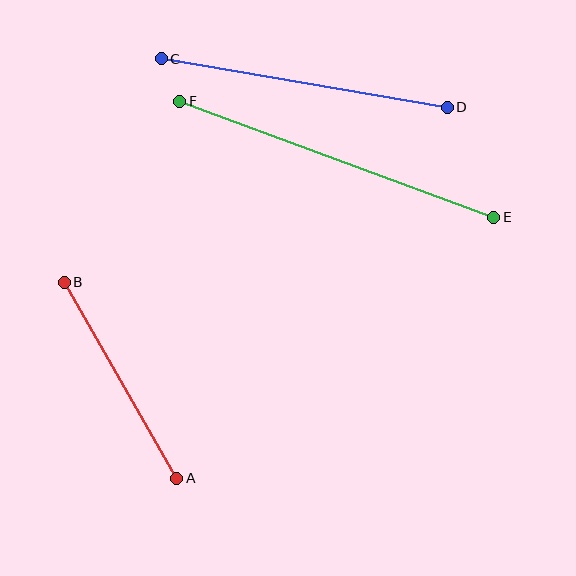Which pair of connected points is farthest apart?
Points E and F are farthest apart.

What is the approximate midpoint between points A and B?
The midpoint is at approximately (120, 380) pixels.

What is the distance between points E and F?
The distance is approximately 334 pixels.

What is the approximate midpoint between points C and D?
The midpoint is at approximately (304, 83) pixels.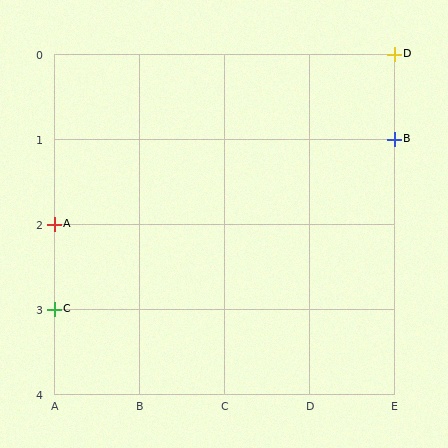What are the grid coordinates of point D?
Point D is at grid coordinates (E, 0).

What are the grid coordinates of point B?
Point B is at grid coordinates (E, 1).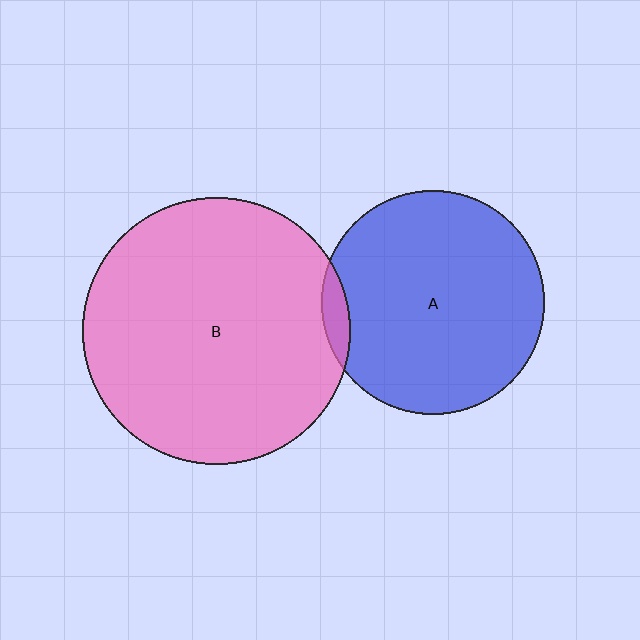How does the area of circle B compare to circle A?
Approximately 1.4 times.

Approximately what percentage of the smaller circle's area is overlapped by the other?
Approximately 5%.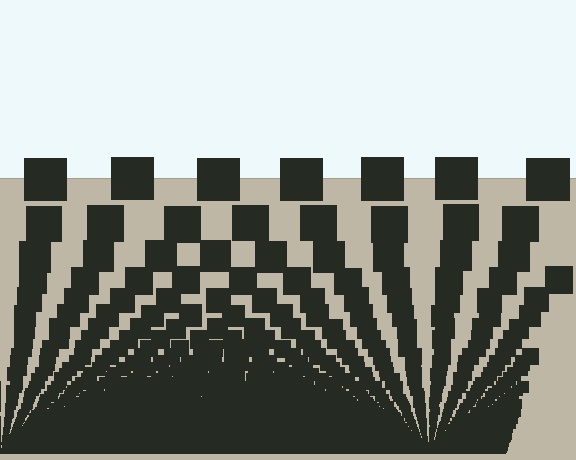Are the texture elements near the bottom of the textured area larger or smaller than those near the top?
Smaller. The gradient is inverted — elements near the bottom are smaller and denser.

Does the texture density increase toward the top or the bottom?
Density increases toward the bottom.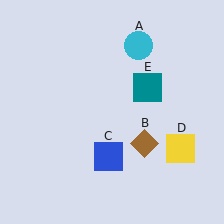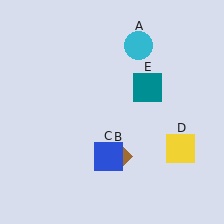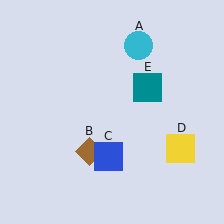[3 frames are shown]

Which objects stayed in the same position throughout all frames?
Cyan circle (object A) and blue square (object C) and yellow square (object D) and teal square (object E) remained stationary.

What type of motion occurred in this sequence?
The brown diamond (object B) rotated clockwise around the center of the scene.